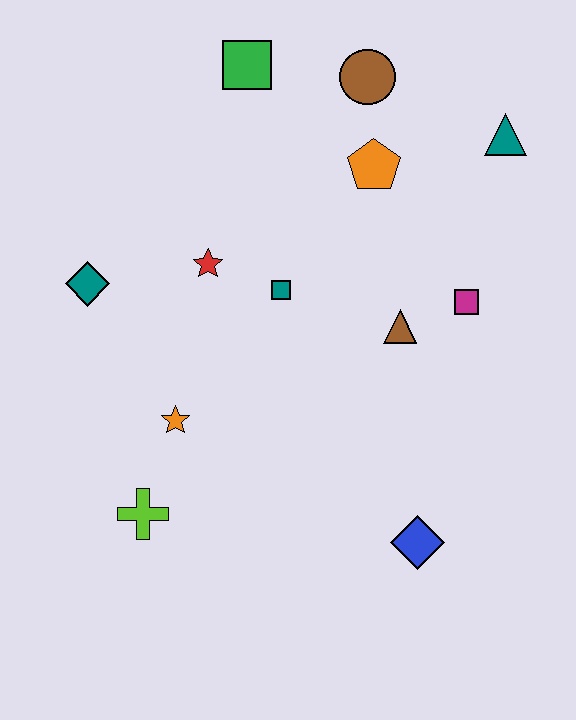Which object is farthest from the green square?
The blue diamond is farthest from the green square.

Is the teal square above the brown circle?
No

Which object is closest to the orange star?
The lime cross is closest to the orange star.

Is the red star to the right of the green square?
No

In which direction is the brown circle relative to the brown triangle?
The brown circle is above the brown triangle.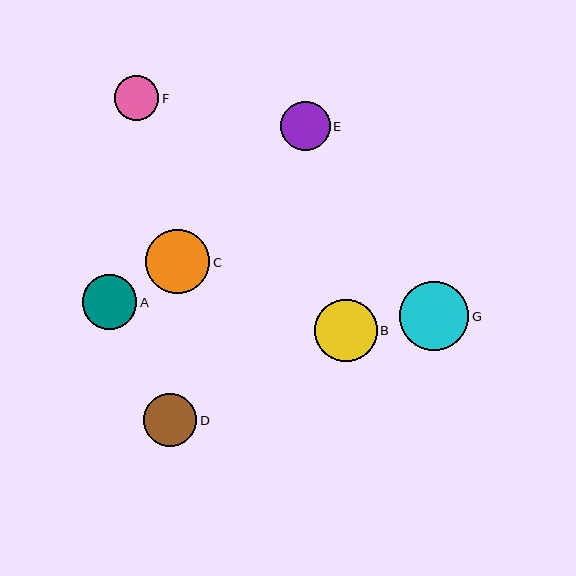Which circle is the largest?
Circle G is the largest with a size of approximately 69 pixels.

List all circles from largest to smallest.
From largest to smallest: G, C, B, A, D, E, F.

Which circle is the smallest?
Circle F is the smallest with a size of approximately 45 pixels.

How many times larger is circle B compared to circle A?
Circle B is approximately 1.1 times the size of circle A.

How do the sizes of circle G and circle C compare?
Circle G and circle C are approximately the same size.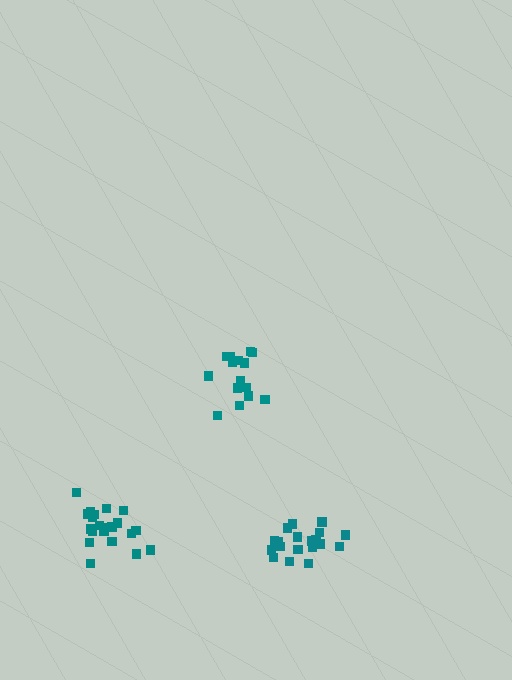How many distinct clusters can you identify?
There are 3 distinct clusters.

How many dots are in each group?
Group 1: 19 dots, Group 2: 16 dots, Group 3: 21 dots (56 total).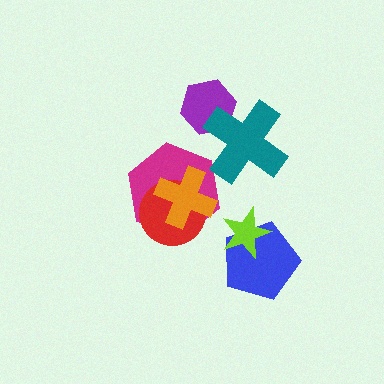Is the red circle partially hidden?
Yes, it is partially covered by another shape.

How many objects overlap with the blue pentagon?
1 object overlaps with the blue pentagon.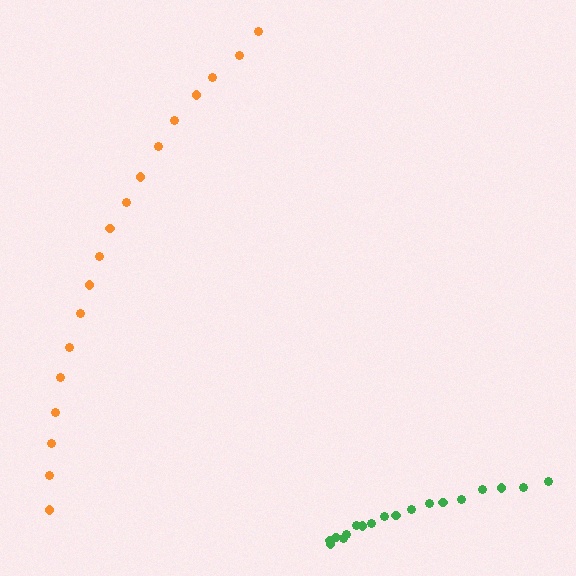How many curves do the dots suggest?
There are 2 distinct paths.